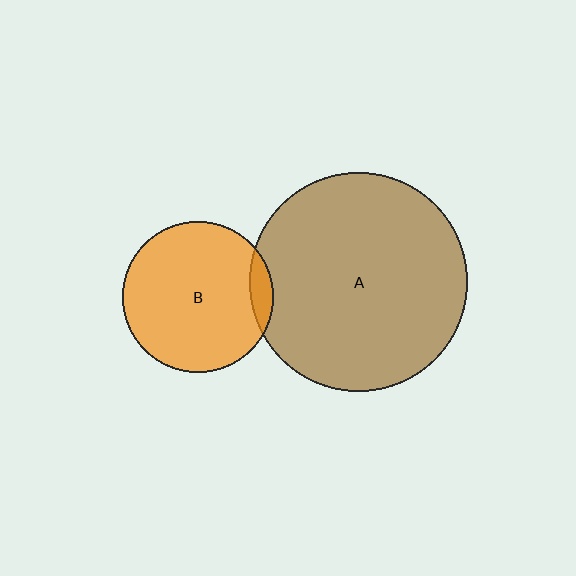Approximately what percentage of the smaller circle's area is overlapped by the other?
Approximately 10%.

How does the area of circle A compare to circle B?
Approximately 2.1 times.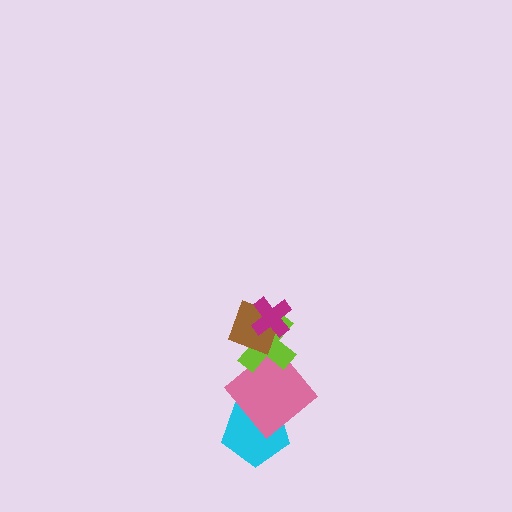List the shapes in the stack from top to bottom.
From top to bottom: the magenta cross, the brown diamond, the lime cross, the pink diamond, the cyan pentagon.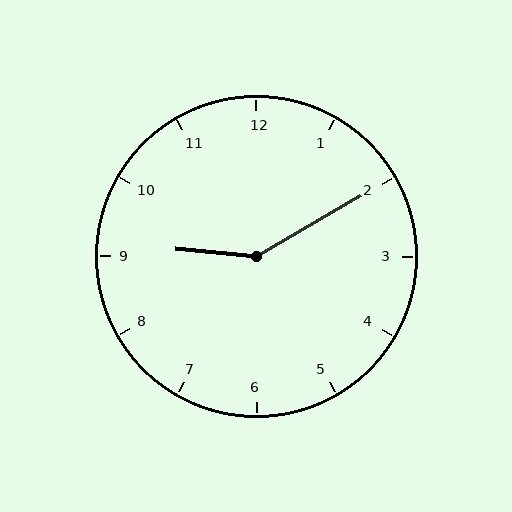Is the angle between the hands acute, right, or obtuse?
It is obtuse.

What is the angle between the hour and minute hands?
Approximately 145 degrees.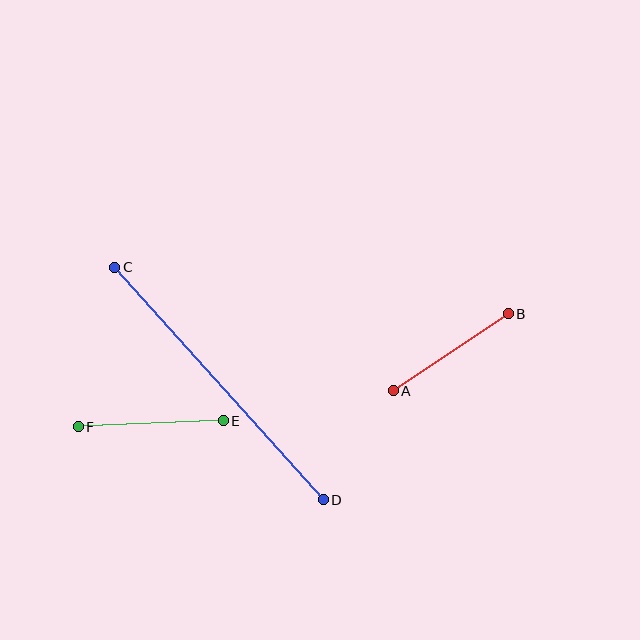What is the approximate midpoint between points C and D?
The midpoint is at approximately (219, 383) pixels.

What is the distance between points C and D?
The distance is approximately 312 pixels.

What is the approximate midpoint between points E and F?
The midpoint is at approximately (151, 424) pixels.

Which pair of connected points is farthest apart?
Points C and D are farthest apart.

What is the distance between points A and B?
The distance is approximately 139 pixels.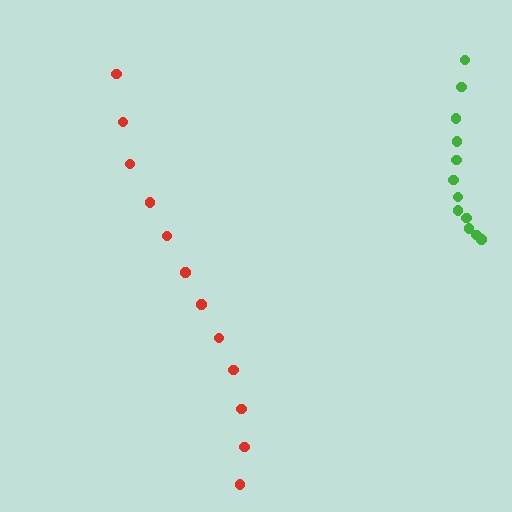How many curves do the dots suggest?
There are 2 distinct paths.